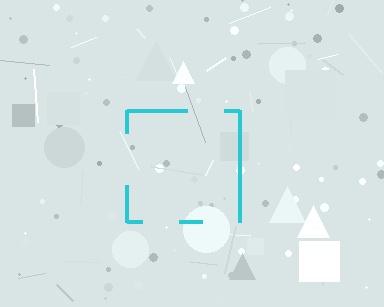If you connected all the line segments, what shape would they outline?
They would outline a square.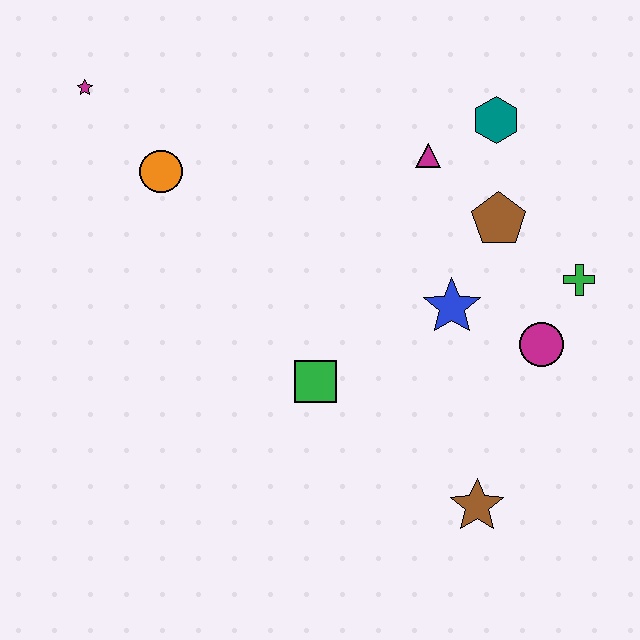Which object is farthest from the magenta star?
The brown star is farthest from the magenta star.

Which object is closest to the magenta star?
The orange circle is closest to the magenta star.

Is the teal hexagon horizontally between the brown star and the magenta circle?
Yes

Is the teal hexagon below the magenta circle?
No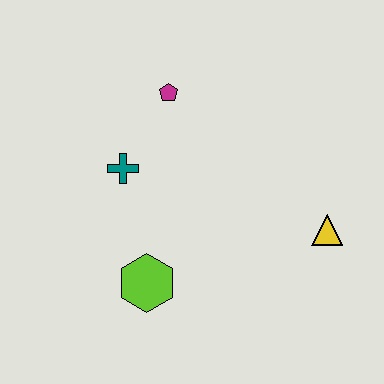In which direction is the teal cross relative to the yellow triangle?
The teal cross is to the left of the yellow triangle.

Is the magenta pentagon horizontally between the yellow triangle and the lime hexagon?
Yes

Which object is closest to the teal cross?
The magenta pentagon is closest to the teal cross.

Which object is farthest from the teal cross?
The yellow triangle is farthest from the teal cross.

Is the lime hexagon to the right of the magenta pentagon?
No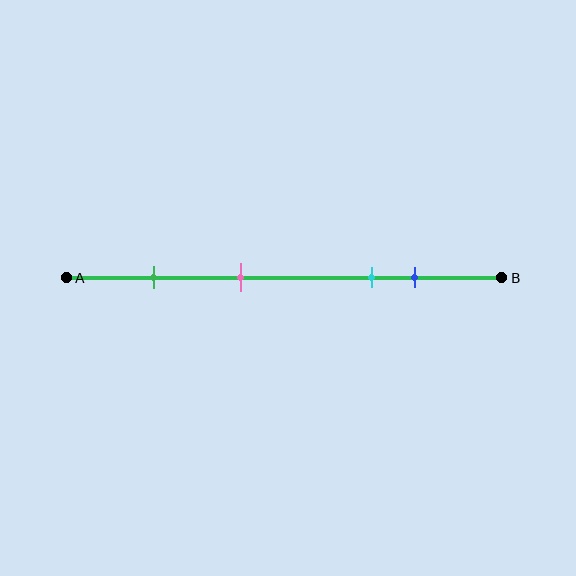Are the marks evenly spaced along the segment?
No, the marks are not evenly spaced.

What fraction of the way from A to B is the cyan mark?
The cyan mark is approximately 70% (0.7) of the way from A to B.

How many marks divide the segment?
There are 4 marks dividing the segment.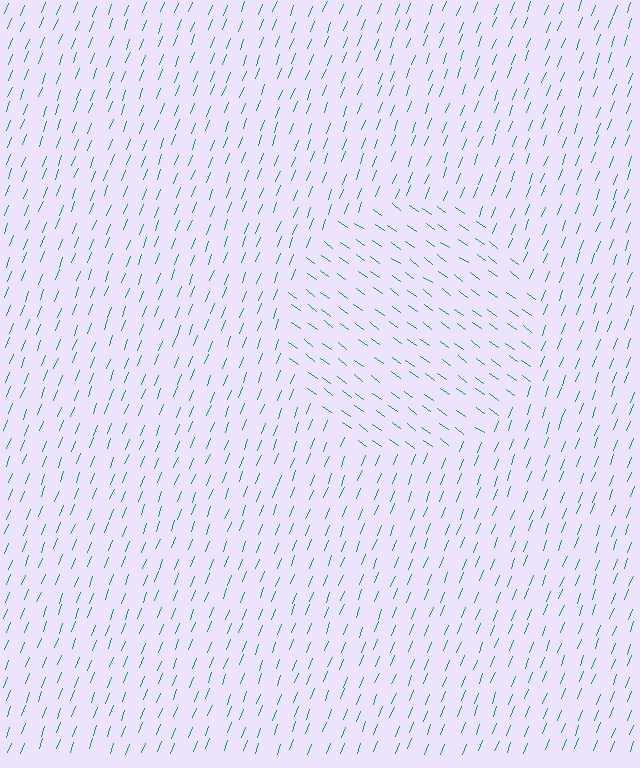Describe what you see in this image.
The image is filled with small teal line segments. A circle region in the image has lines oriented differently from the surrounding lines, creating a visible texture boundary.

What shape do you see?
I see a circle.